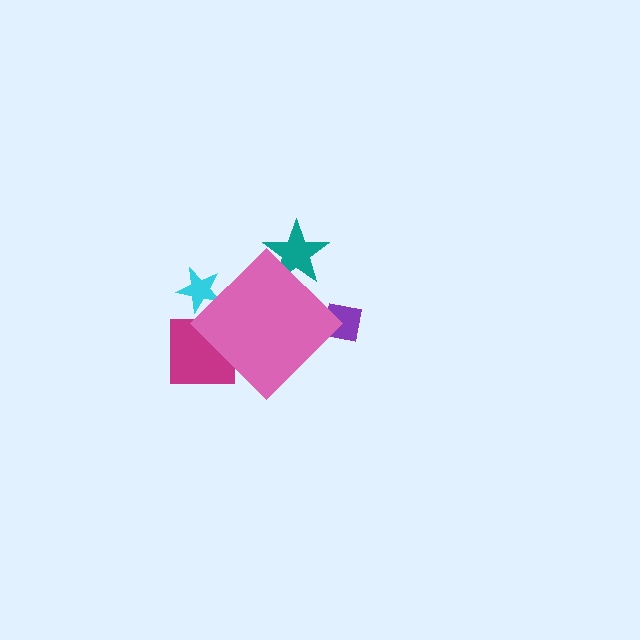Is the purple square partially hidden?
Yes, the purple square is partially hidden behind the pink diamond.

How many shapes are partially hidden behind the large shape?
4 shapes are partially hidden.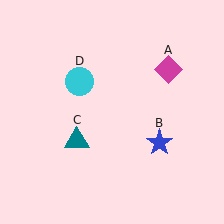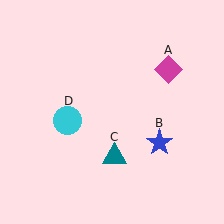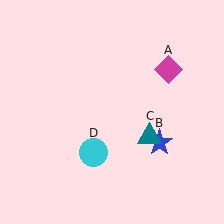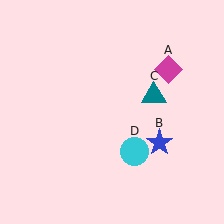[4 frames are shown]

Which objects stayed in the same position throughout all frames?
Magenta diamond (object A) and blue star (object B) remained stationary.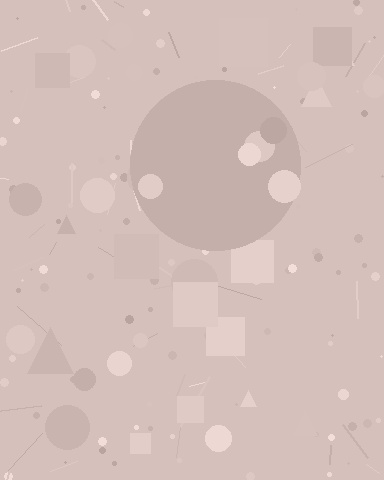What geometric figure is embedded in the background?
A circle is embedded in the background.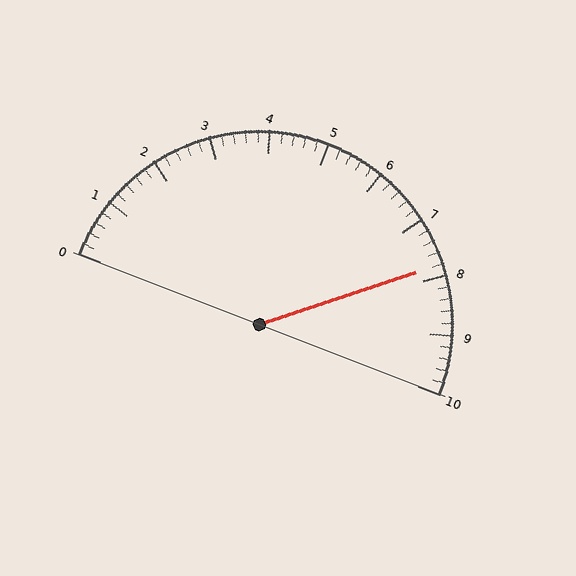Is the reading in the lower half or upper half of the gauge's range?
The reading is in the upper half of the range (0 to 10).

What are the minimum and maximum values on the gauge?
The gauge ranges from 0 to 10.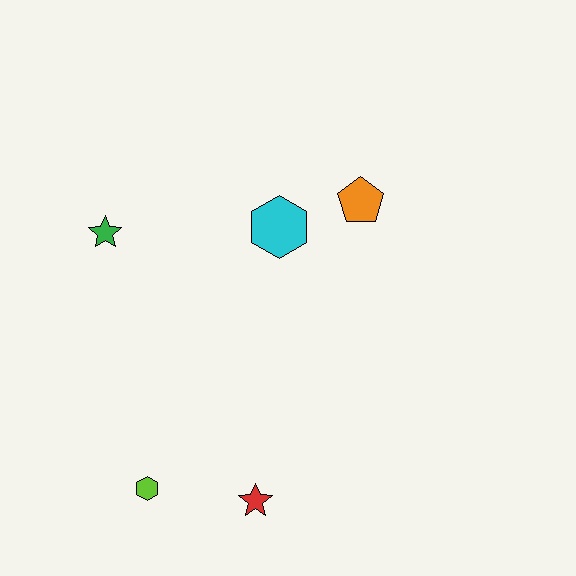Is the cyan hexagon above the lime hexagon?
Yes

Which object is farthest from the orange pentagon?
The lime hexagon is farthest from the orange pentagon.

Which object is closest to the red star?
The lime hexagon is closest to the red star.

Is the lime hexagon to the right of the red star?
No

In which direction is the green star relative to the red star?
The green star is above the red star.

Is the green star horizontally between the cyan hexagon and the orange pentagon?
No